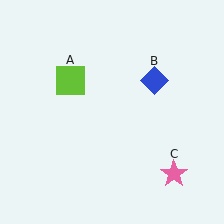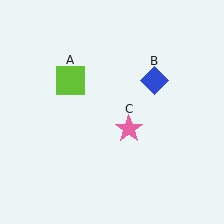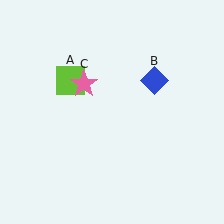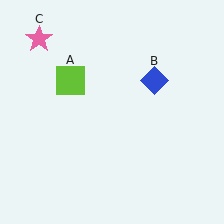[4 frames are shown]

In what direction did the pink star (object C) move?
The pink star (object C) moved up and to the left.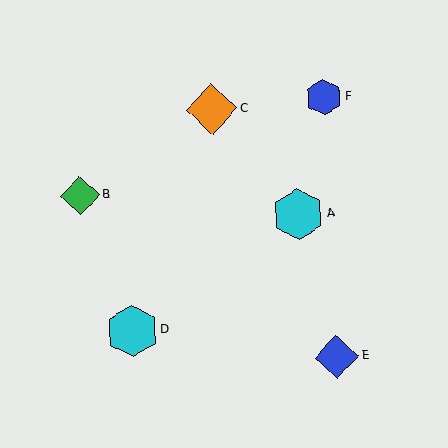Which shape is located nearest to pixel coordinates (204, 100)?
The orange diamond (labeled C) at (212, 109) is nearest to that location.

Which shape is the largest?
The cyan hexagon (labeled A) is the largest.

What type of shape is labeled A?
Shape A is a cyan hexagon.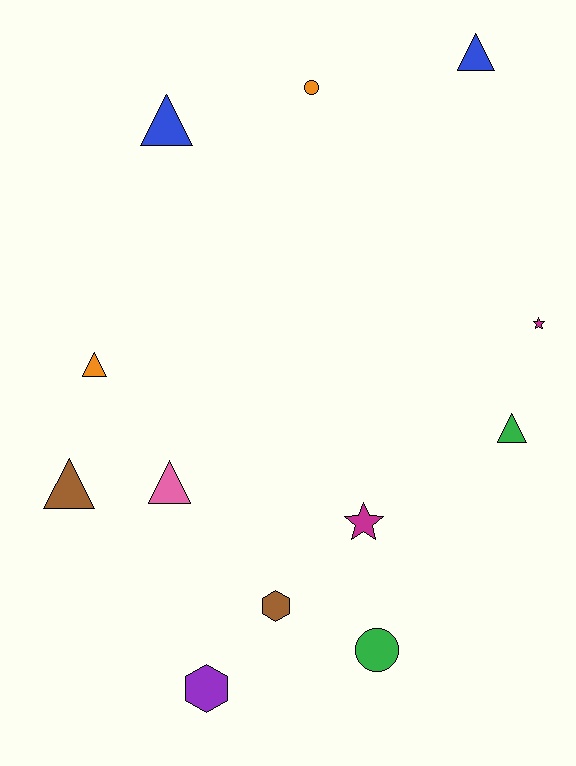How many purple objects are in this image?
There is 1 purple object.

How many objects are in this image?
There are 12 objects.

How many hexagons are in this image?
There are 2 hexagons.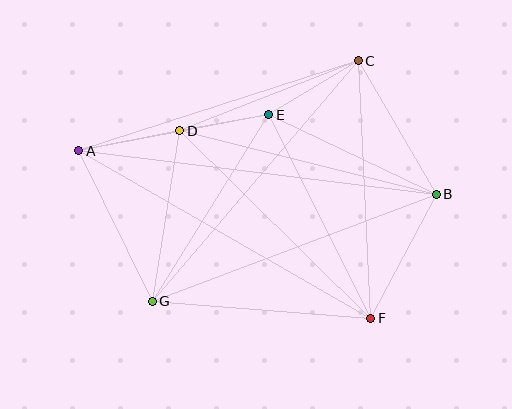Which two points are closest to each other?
Points D and E are closest to each other.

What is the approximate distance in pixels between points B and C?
The distance between B and C is approximately 155 pixels.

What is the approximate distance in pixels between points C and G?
The distance between C and G is approximately 317 pixels.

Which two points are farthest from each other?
Points A and B are farthest from each other.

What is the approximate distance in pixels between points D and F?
The distance between D and F is approximately 268 pixels.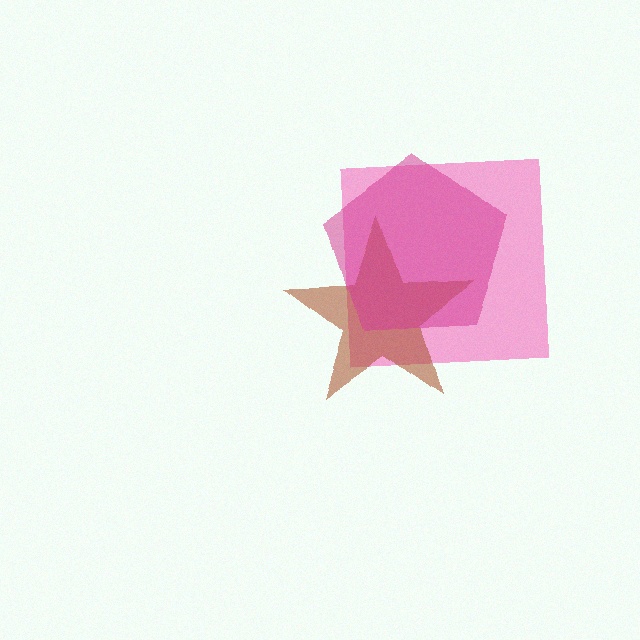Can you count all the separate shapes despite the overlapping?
Yes, there are 3 separate shapes.